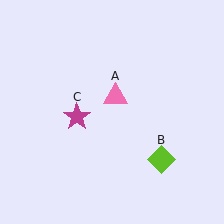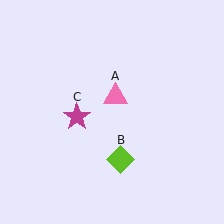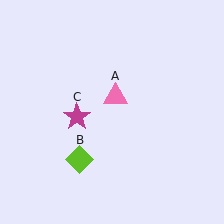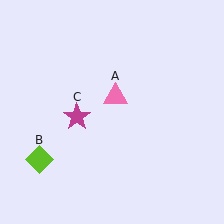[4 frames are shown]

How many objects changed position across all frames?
1 object changed position: lime diamond (object B).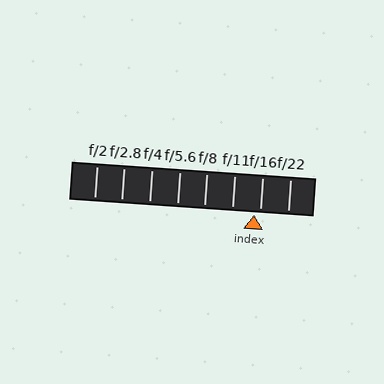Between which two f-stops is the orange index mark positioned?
The index mark is between f/11 and f/16.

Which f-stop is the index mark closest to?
The index mark is closest to f/16.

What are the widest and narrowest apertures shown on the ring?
The widest aperture shown is f/2 and the narrowest is f/22.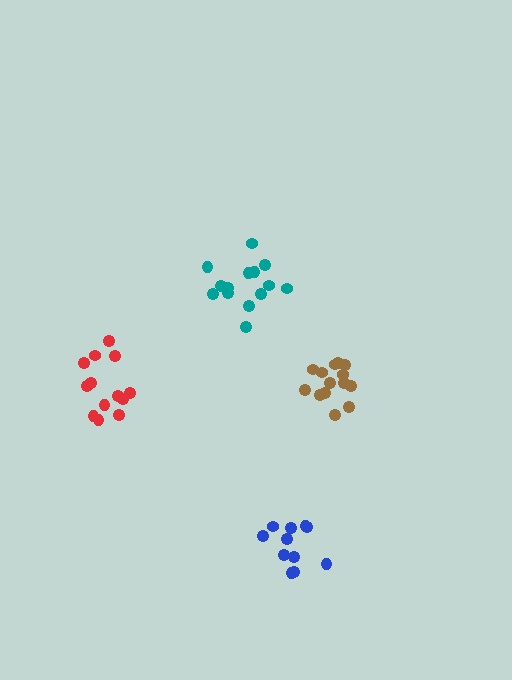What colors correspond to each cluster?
The clusters are colored: blue, brown, teal, red.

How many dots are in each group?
Group 1: 11 dots, Group 2: 14 dots, Group 3: 14 dots, Group 4: 13 dots (52 total).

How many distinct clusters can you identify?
There are 4 distinct clusters.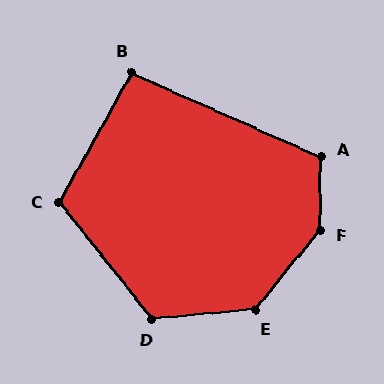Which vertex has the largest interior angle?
F, at approximately 141 degrees.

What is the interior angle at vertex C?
Approximately 112 degrees (obtuse).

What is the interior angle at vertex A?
Approximately 113 degrees (obtuse).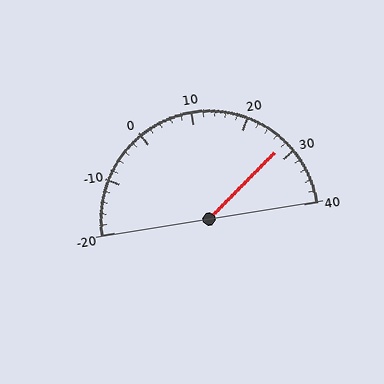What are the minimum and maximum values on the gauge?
The gauge ranges from -20 to 40.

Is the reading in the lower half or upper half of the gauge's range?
The reading is in the upper half of the range (-20 to 40).